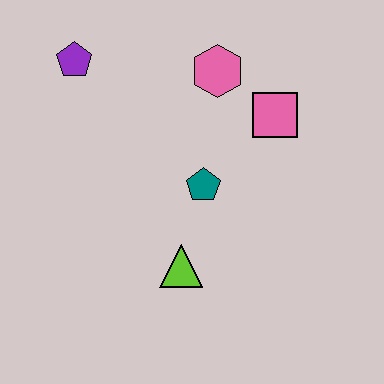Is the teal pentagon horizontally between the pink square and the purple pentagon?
Yes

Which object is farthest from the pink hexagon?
The lime triangle is farthest from the pink hexagon.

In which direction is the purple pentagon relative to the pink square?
The purple pentagon is to the left of the pink square.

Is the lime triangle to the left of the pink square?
Yes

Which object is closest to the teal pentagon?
The lime triangle is closest to the teal pentagon.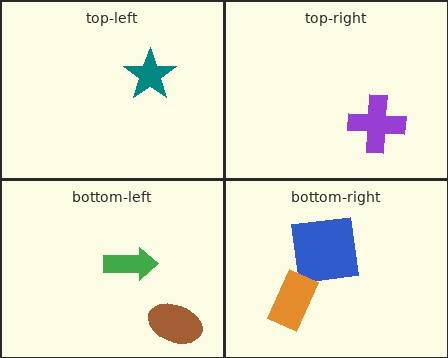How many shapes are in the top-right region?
1.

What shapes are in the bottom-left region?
The brown ellipse, the green arrow.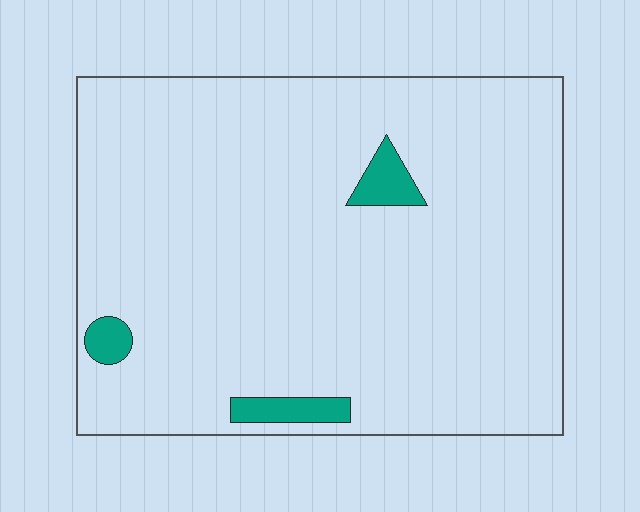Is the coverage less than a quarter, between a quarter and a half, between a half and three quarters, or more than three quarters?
Less than a quarter.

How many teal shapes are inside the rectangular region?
3.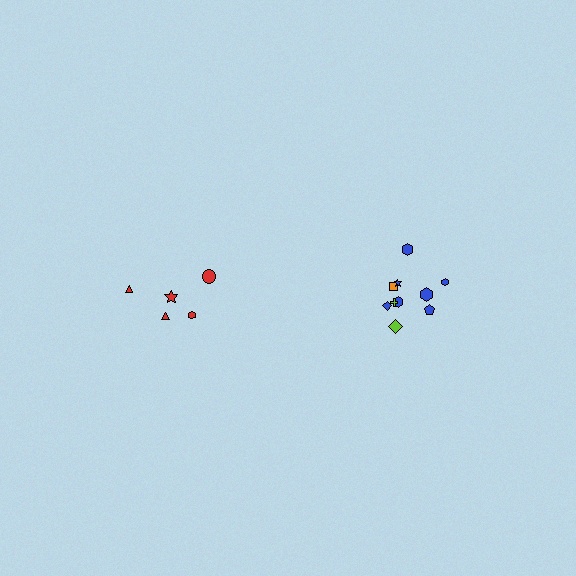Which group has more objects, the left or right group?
The right group.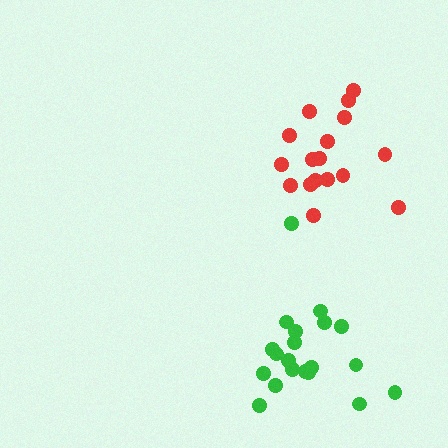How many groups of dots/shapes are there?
There are 2 groups.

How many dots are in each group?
Group 1: 17 dots, Group 2: 20 dots (37 total).